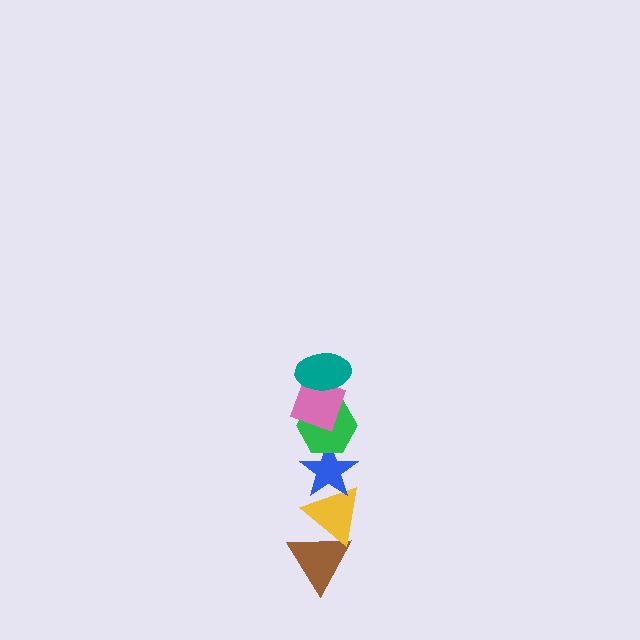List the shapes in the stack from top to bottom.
From top to bottom: the teal ellipse, the pink diamond, the green hexagon, the blue star, the yellow triangle, the brown triangle.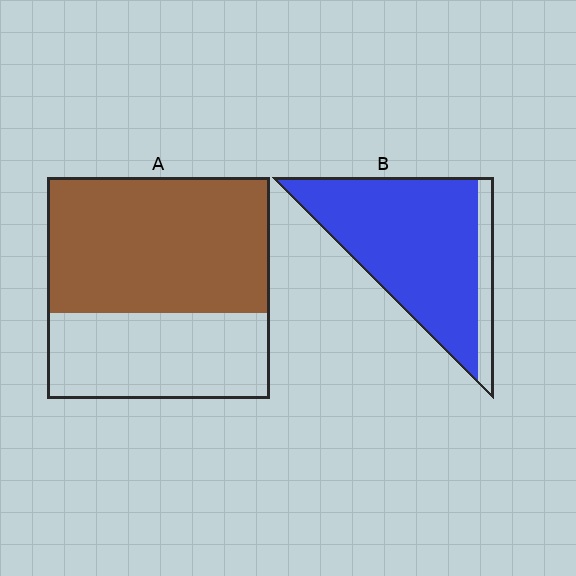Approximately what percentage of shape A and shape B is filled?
A is approximately 60% and B is approximately 85%.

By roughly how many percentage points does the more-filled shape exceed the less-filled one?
By roughly 25 percentage points (B over A).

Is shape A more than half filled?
Yes.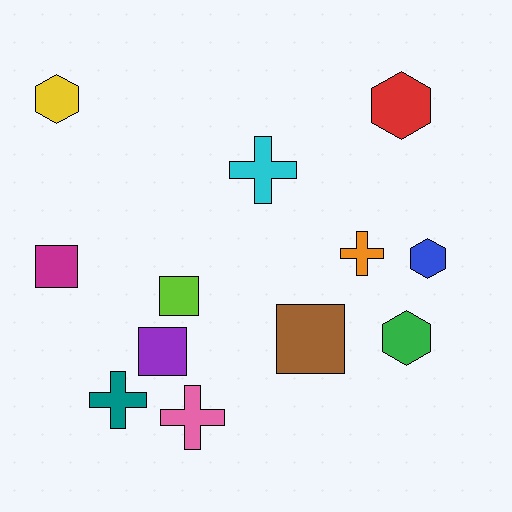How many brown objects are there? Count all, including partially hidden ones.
There is 1 brown object.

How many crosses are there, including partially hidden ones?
There are 4 crosses.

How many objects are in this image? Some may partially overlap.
There are 12 objects.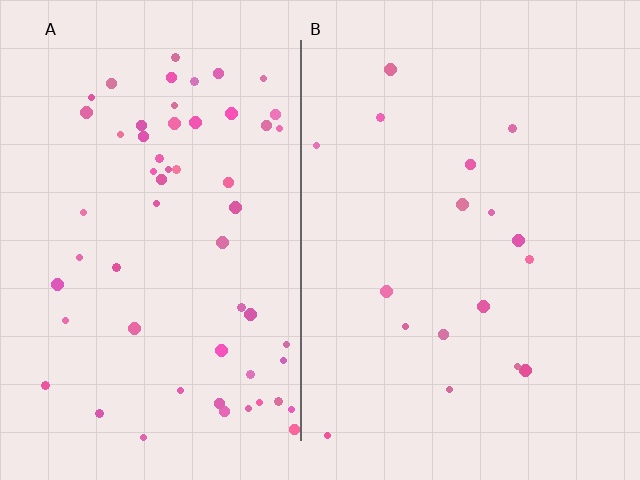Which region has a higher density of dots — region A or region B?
A (the left).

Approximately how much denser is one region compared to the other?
Approximately 3.4× — region A over region B.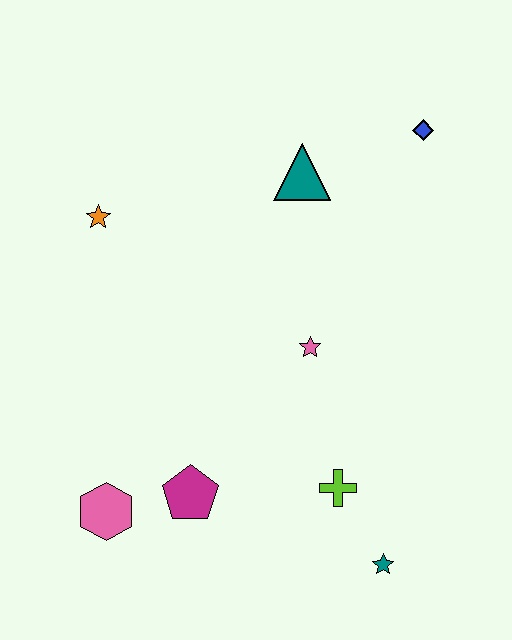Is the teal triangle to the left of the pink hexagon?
No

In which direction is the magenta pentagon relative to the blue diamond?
The magenta pentagon is below the blue diamond.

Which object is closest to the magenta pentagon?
The pink hexagon is closest to the magenta pentagon.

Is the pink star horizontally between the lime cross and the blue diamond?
No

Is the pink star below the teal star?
No